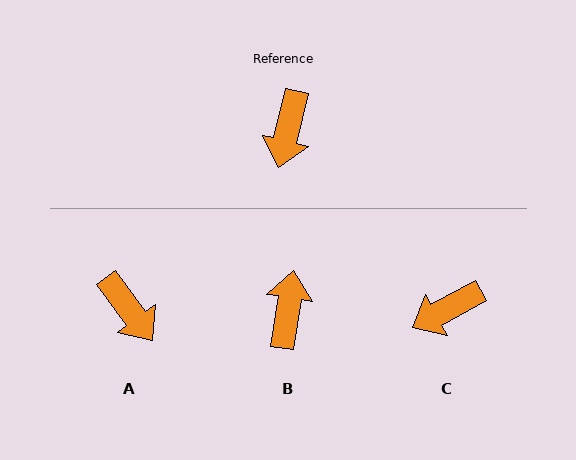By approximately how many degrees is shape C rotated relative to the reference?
Approximately 48 degrees clockwise.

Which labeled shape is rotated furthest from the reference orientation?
B, about 175 degrees away.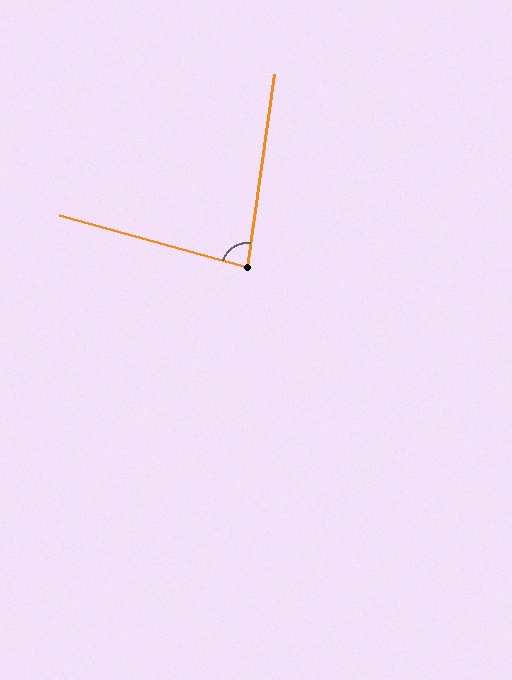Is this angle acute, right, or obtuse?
It is acute.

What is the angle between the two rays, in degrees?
Approximately 82 degrees.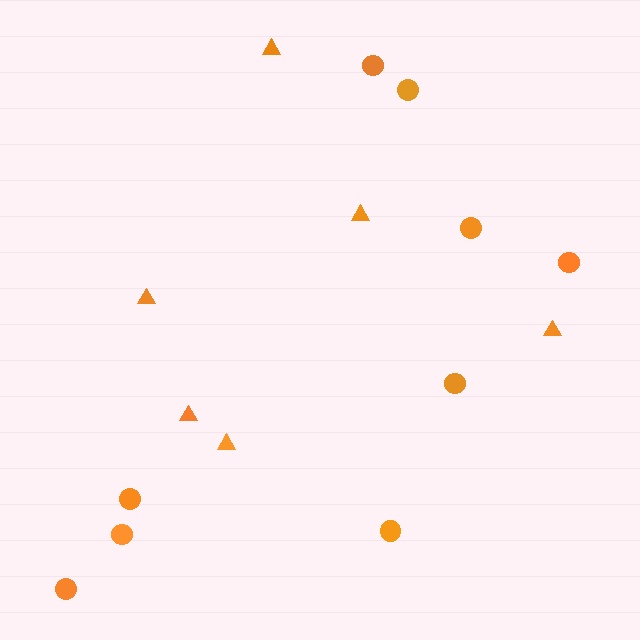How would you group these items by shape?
There are 2 groups: one group of triangles (6) and one group of circles (9).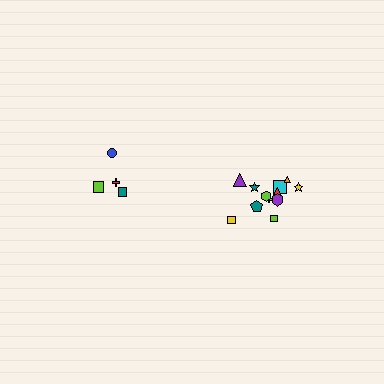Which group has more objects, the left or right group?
The right group.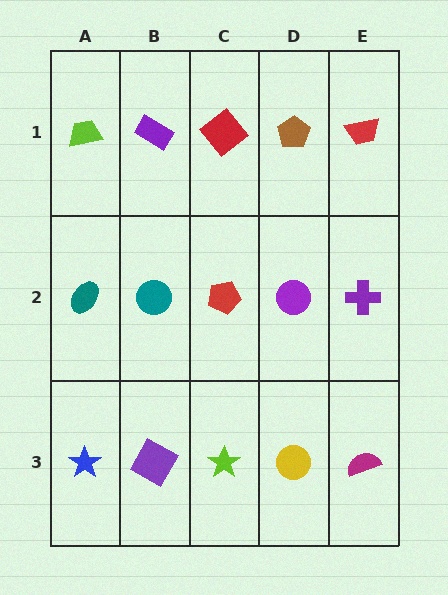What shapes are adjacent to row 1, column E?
A purple cross (row 2, column E), a brown pentagon (row 1, column D).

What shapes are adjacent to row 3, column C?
A red pentagon (row 2, column C), a purple square (row 3, column B), a yellow circle (row 3, column D).